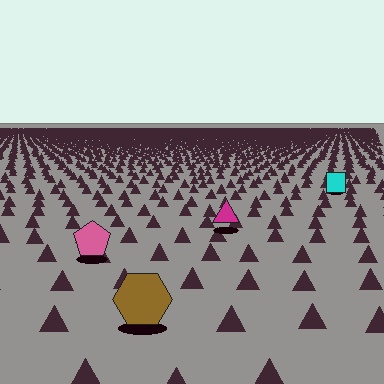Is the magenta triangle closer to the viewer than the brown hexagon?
No. The brown hexagon is closer — you can tell from the texture gradient: the ground texture is coarser near it.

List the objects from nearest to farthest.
From nearest to farthest: the brown hexagon, the pink pentagon, the magenta triangle, the cyan square.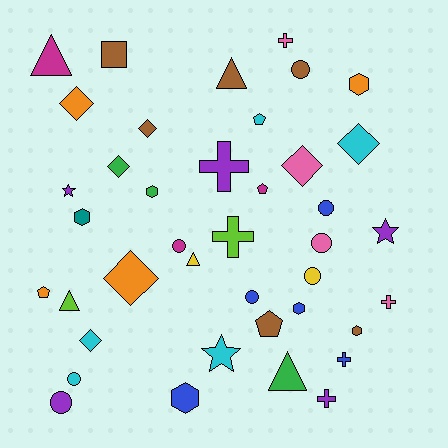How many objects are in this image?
There are 40 objects.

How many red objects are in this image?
There are no red objects.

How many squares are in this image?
There is 1 square.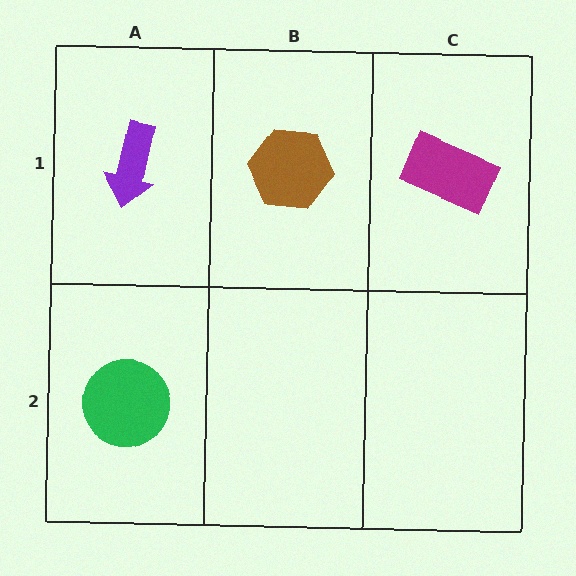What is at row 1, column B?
A brown hexagon.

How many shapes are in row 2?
1 shape.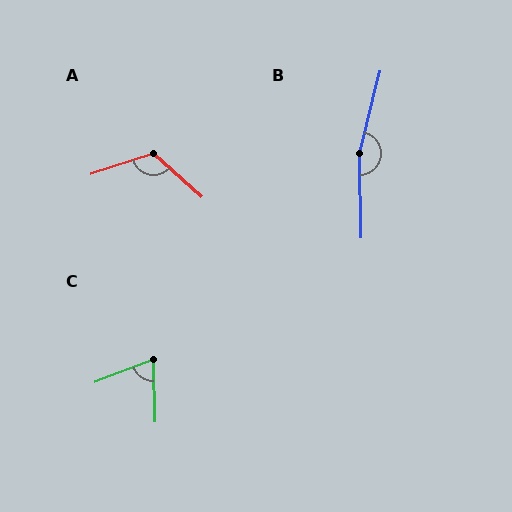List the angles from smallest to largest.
C (70°), A (120°), B (165°).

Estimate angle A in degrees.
Approximately 120 degrees.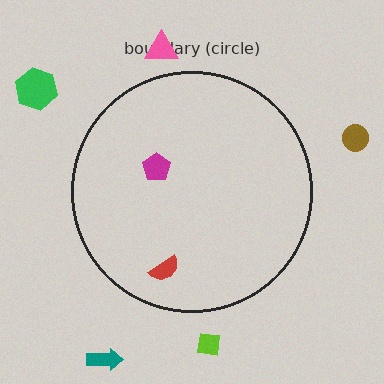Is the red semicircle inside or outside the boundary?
Inside.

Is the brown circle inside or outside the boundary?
Outside.